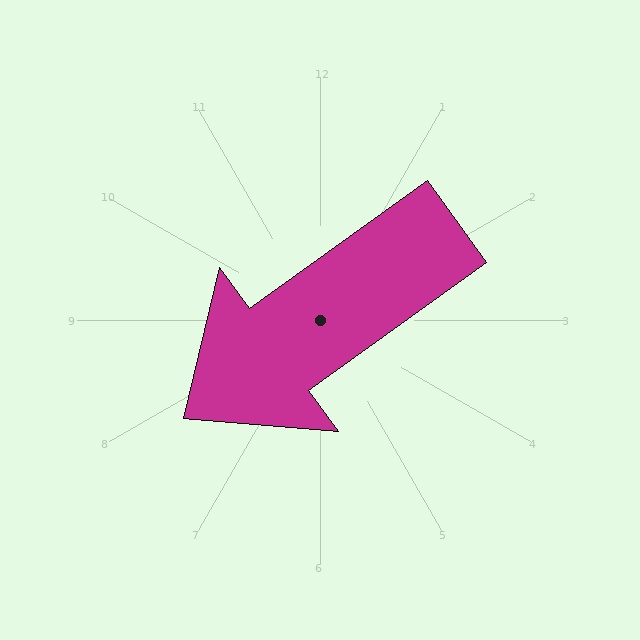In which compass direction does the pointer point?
Southwest.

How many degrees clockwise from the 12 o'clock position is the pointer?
Approximately 234 degrees.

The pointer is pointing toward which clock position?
Roughly 8 o'clock.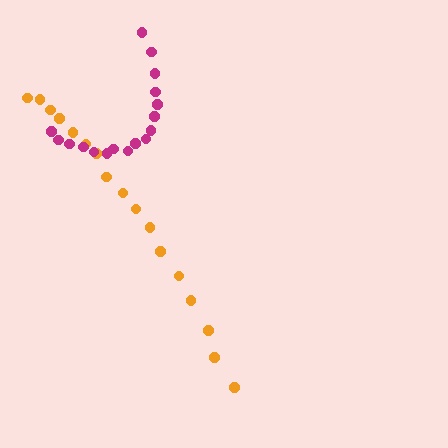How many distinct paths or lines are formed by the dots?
There are 2 distinct paths.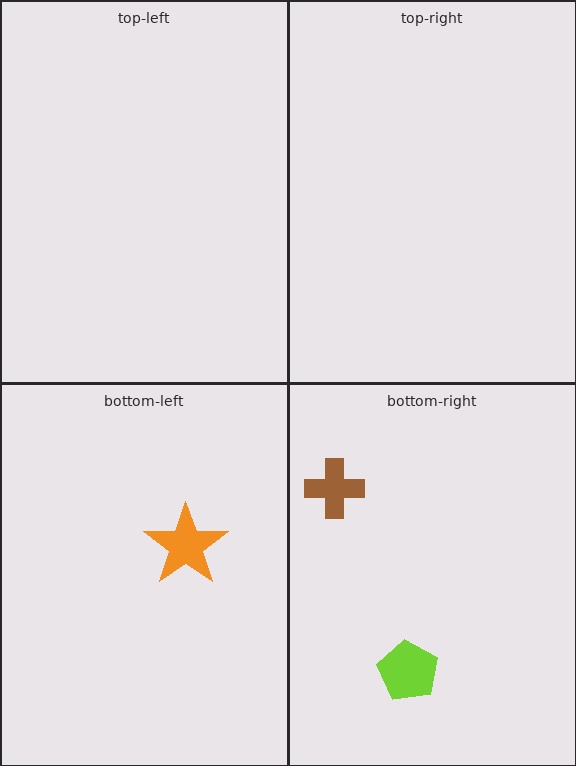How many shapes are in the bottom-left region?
1.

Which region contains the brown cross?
The bottom-right region.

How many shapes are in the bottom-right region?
2.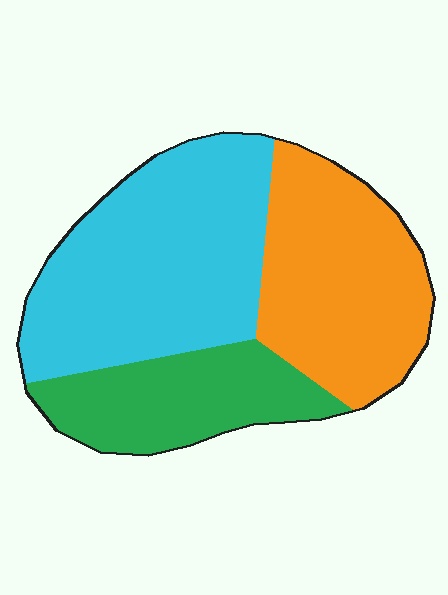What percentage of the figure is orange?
Orange takes up about one third (1/3) of the figure.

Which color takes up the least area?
Green, at roughly 25%.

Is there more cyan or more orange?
Cyan.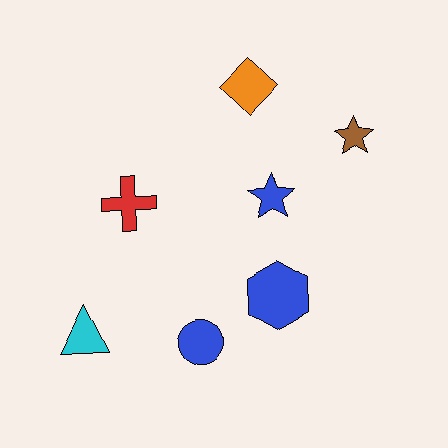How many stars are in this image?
There are 2 stars.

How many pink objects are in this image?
There are no pink objects.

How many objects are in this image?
There are 7 objects.